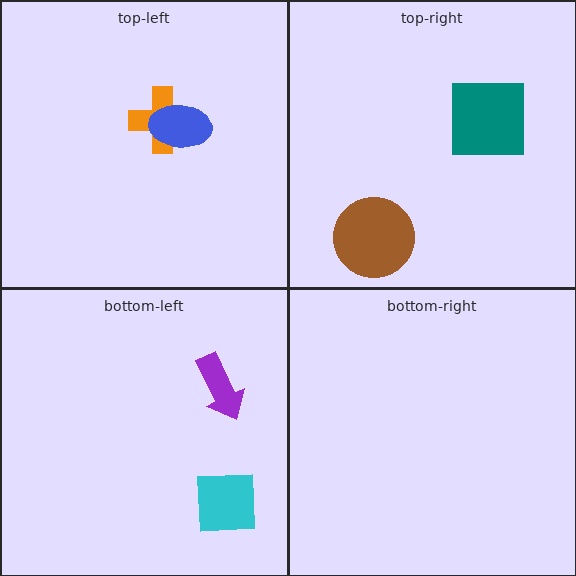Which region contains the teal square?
The top-right region.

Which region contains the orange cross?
The top-left region.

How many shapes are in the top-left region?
2.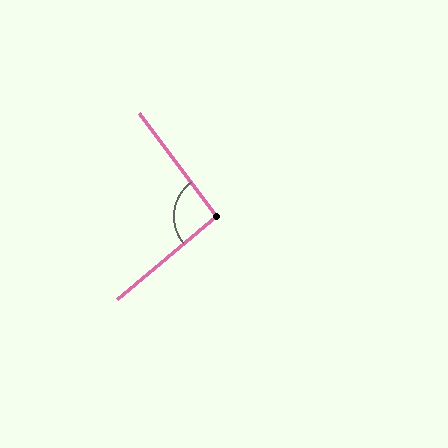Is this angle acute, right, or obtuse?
It is approximately a right angle.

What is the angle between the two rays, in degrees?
Approximately 93 degrees.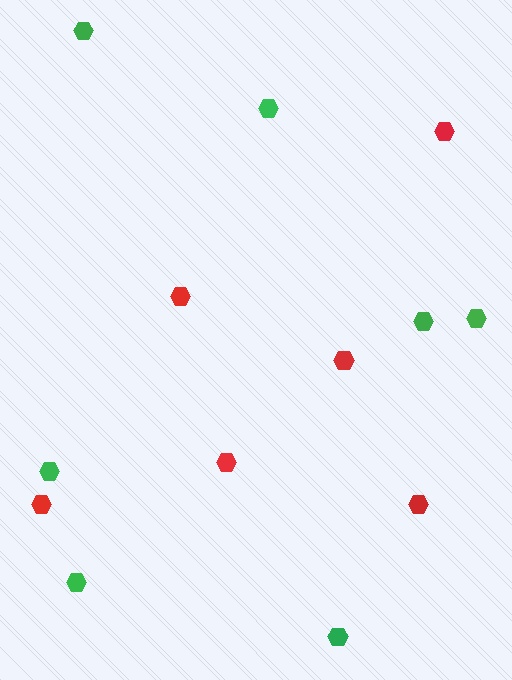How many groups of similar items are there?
There are 2 groups: one group of green hexagons (7) and one group of red hexagons (6).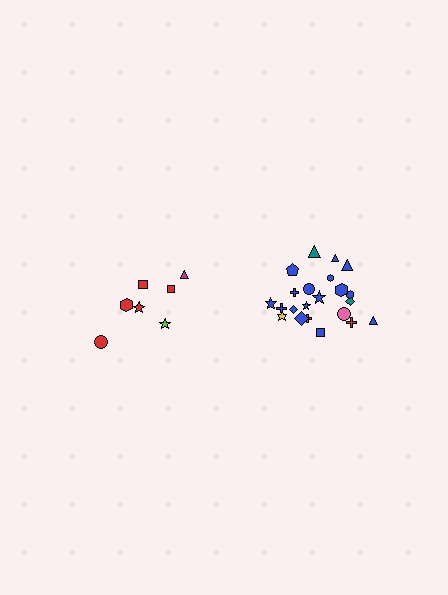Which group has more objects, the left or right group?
The right group.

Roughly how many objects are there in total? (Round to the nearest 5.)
Roughly 30 objects in total.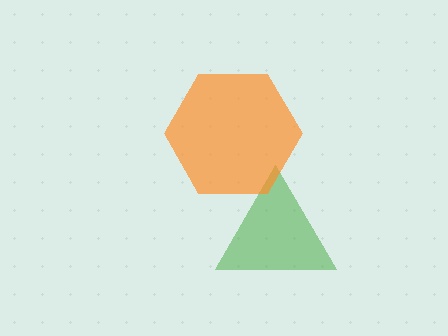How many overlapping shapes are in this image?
There are 2 overlapping shapes in the image.